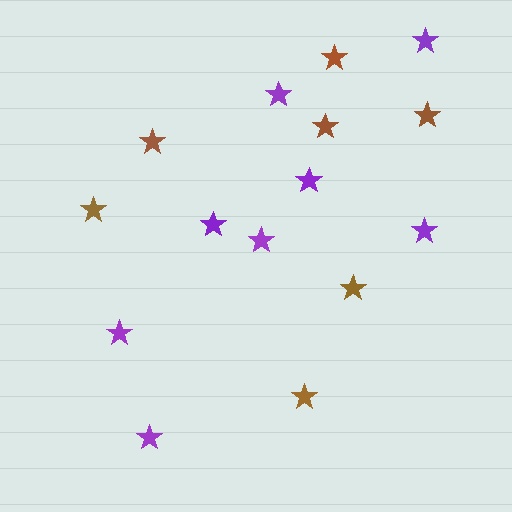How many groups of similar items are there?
There are 2 groups: one group of brown stars (7) and one group of purple stars (8).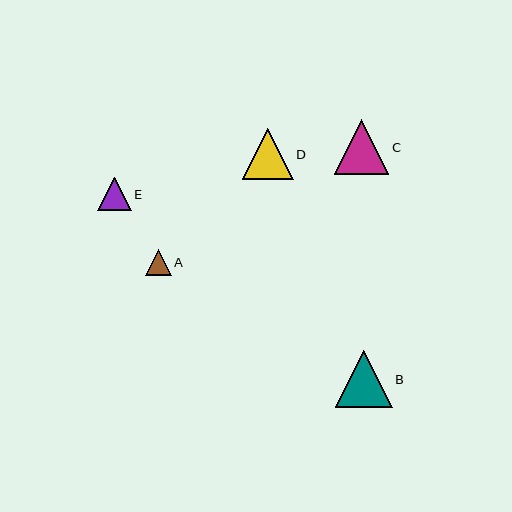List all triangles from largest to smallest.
From largest to smallest: B, C, D, E, A.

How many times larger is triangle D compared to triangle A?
Triangle D is approximately 2.0 times the size of triangle A.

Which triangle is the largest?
Triangle B is the largest with a size of approximately 57 pixels.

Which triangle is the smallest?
Triangle A is the smallest with a size of approximately 26 pixels.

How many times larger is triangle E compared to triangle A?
Triangle E is approximately 1.3 times the size of triangle A.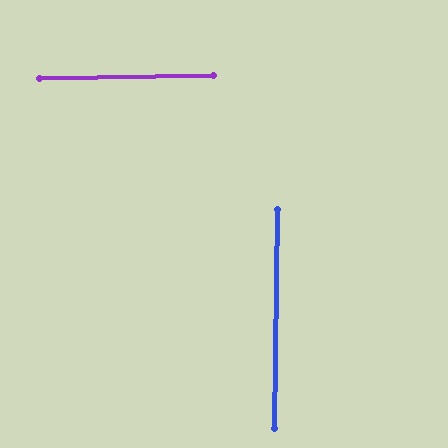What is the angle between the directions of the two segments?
Approximately 88 degrees.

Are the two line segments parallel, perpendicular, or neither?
Perpendicular — they meet at approximately 88°.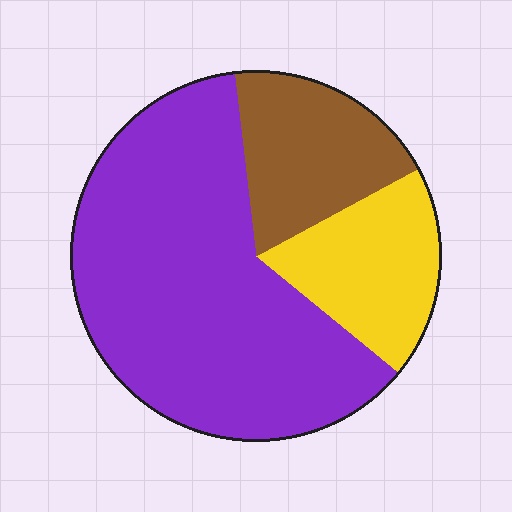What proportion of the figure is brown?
Brown covers roughly 20% of the figure.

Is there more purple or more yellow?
Purple.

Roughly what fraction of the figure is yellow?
Yellow takes up about one fifth (1/5) of the figure.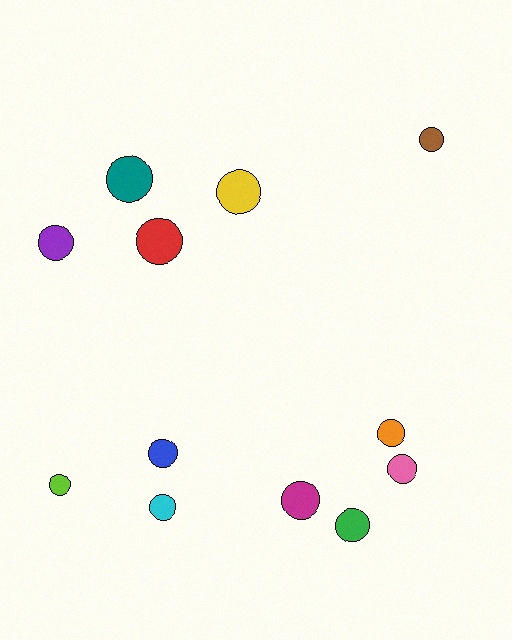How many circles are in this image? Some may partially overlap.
There are 12 circles.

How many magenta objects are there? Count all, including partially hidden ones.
There is 1 magenta object.